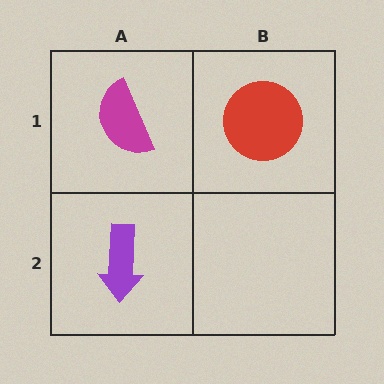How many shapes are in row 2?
1 shape.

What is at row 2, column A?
A purple arrow.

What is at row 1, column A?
A magenta semicircle.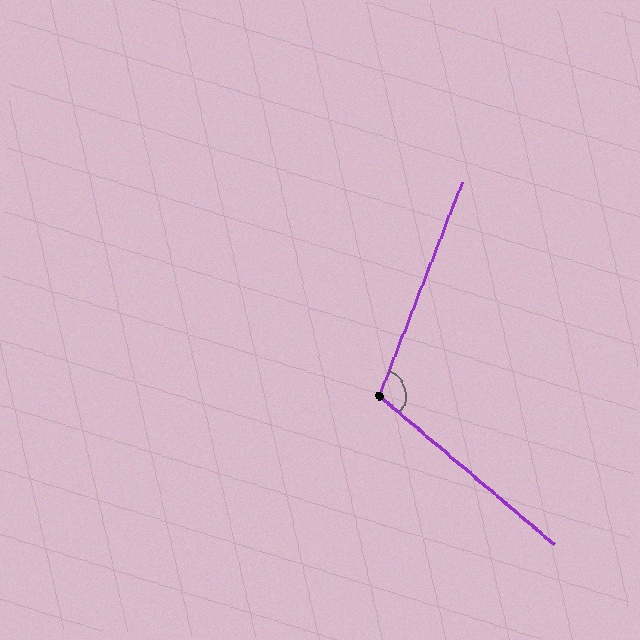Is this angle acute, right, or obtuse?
It is obtuse.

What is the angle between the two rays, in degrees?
Approximately 109 degrees.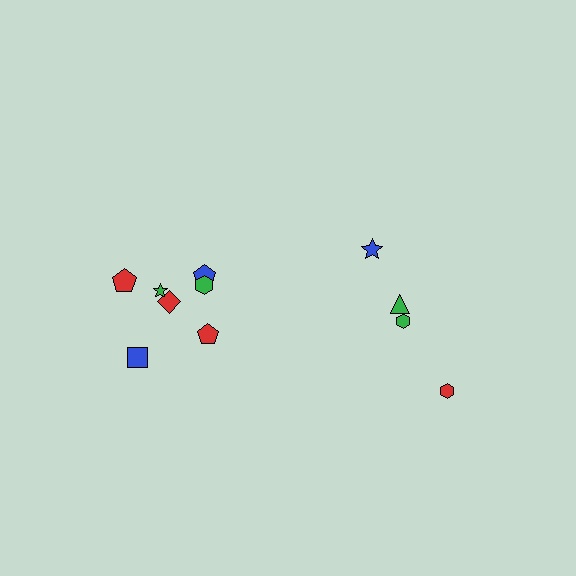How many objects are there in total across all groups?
There are 11 objects.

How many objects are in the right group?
There are 4 objects.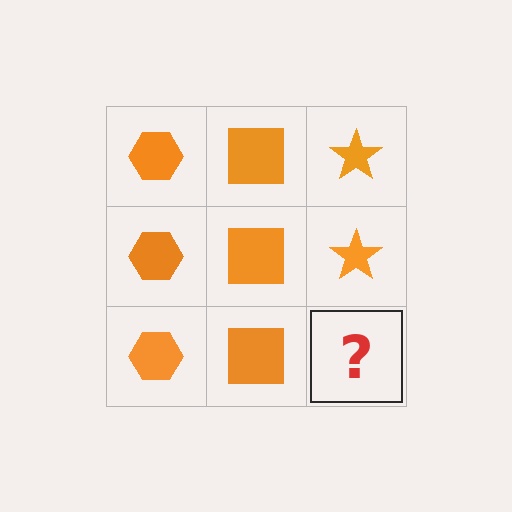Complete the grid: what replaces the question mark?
The question mark should be replaced with an orange star.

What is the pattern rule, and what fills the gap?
The rule is that each column has a consistent shape. The gap should be filled with an orange star.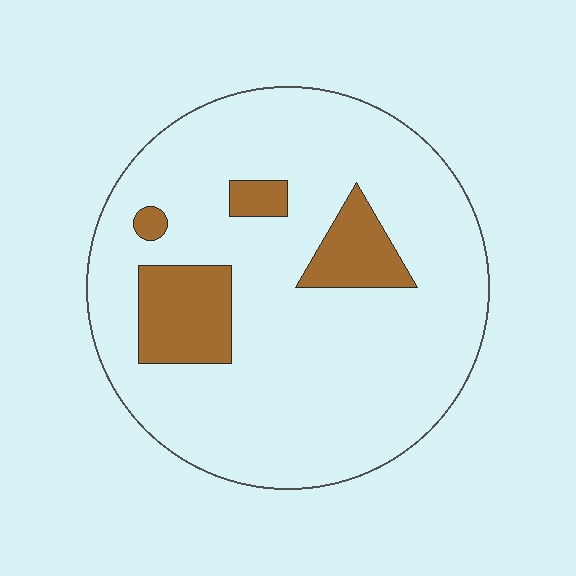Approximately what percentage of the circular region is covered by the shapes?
Approximately 15%.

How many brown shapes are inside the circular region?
4.